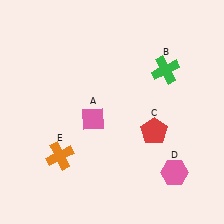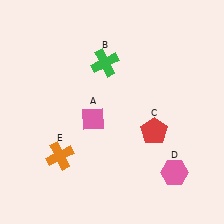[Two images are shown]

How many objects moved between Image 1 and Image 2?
1 object moved between the two images.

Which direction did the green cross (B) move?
The green cross (B) moved left.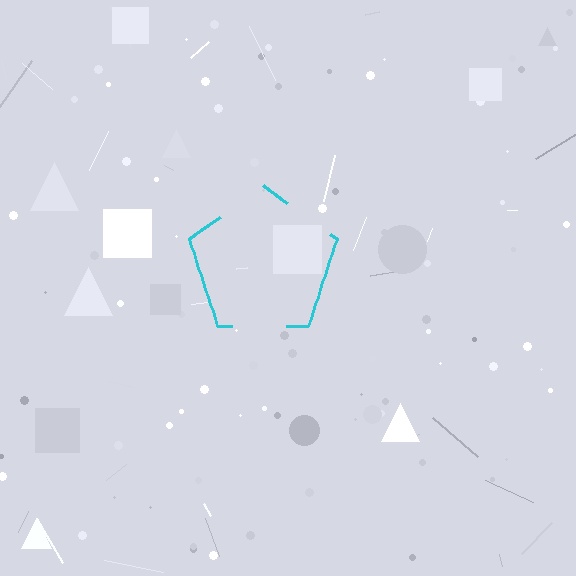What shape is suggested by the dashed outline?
The dashed outline suggests a pentagon.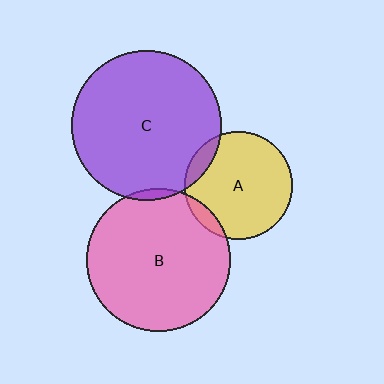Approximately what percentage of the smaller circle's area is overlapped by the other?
Approximately 10%.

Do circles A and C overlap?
Yes.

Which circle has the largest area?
Circle C (purple).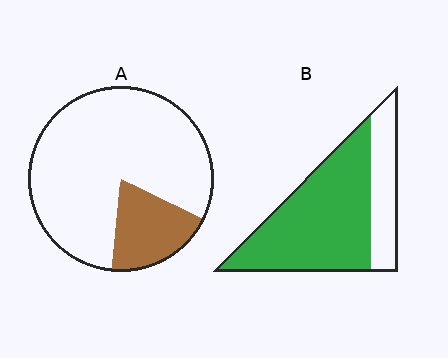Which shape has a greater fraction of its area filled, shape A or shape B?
Shape B.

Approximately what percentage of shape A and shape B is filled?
A is approximately 20% and B is approximately 75%.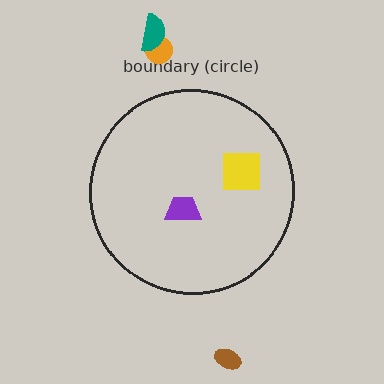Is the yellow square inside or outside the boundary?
Inside.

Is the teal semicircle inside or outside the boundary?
Outside.